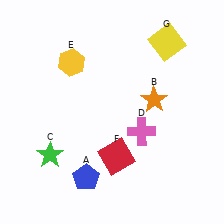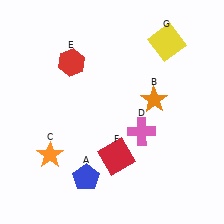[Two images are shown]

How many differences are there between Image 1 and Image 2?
There are 2 differences between the two images.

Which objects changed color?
C changed from green to orange. E changed from yellow to red.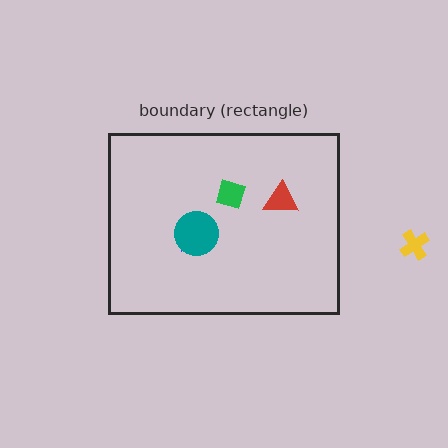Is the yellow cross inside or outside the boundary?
Outside.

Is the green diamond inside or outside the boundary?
Inside.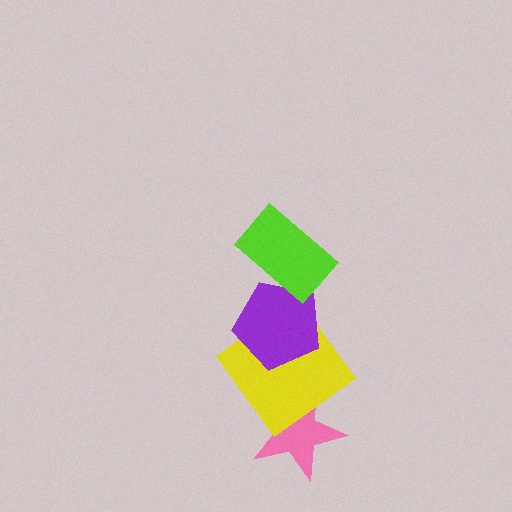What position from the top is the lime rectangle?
The lime rectangle is 1st from the top.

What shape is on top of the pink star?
The yellow diamond is on top of the pink star.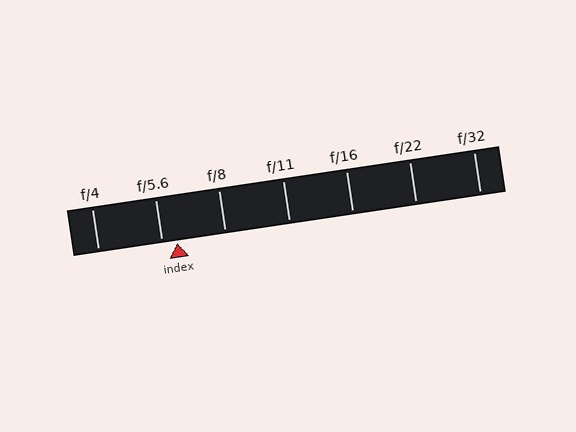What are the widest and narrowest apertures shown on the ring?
The widest aperture shown is f/4 and the narrowest is f/32.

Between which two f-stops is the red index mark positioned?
The index mark is between f/5.6 and f/8.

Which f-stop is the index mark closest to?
The index mark is closest to f/5.6.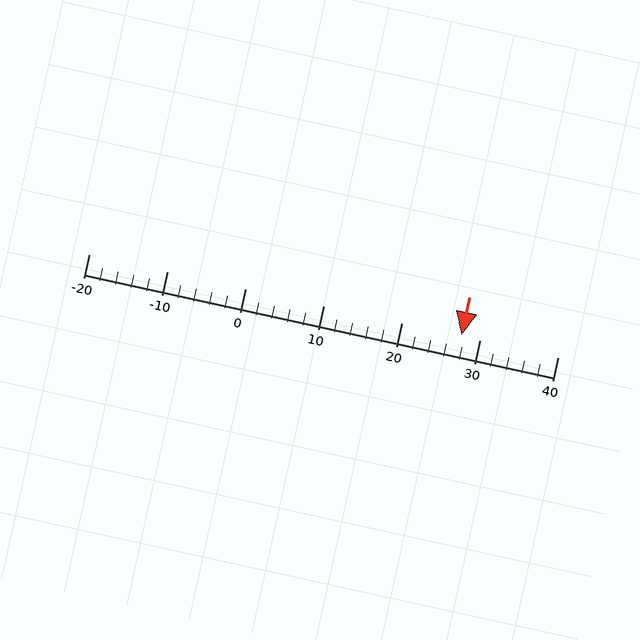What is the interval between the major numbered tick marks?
The major tick marks are spaced 10 units apart.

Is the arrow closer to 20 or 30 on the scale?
The arrow is closer to 30.